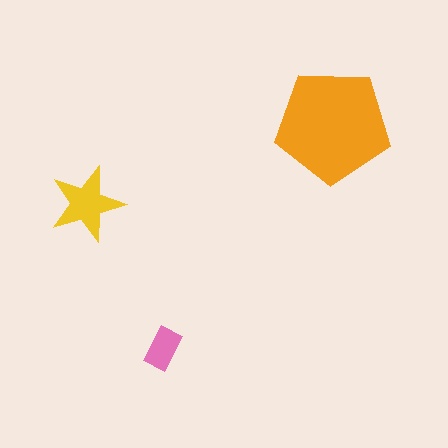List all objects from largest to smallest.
The orange pentagon, the yellow star, the pink rectangle.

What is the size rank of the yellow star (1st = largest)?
2nd.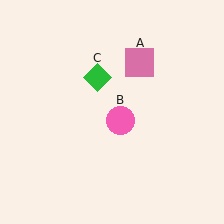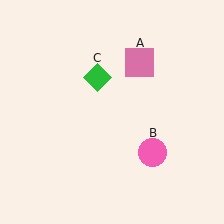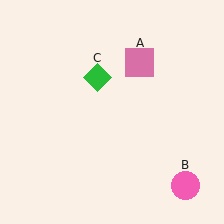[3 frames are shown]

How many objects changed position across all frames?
1 object changed position: pink circle (object B).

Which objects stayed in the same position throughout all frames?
Pink square (object A) and green diamond (object C) remained stationary.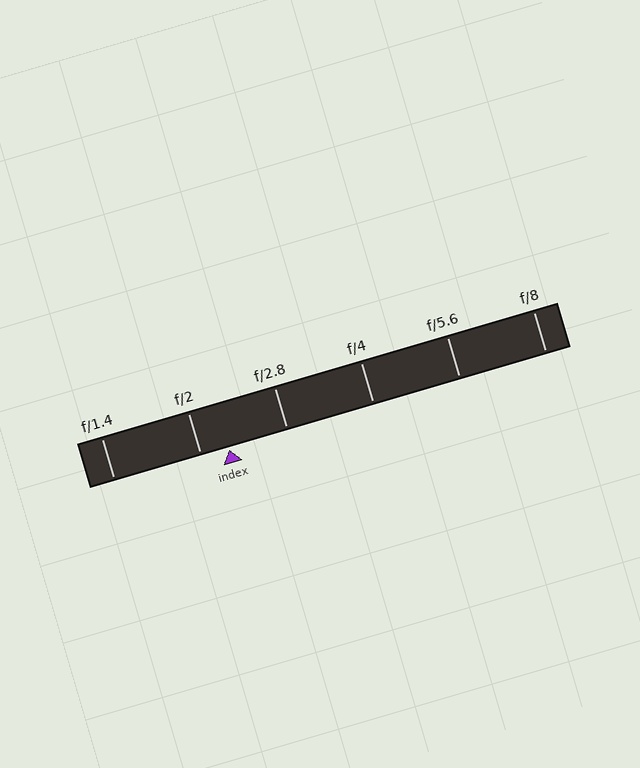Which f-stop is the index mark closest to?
The index mark is closest to f/2.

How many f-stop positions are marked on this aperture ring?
There are 6 f-stop positions marked.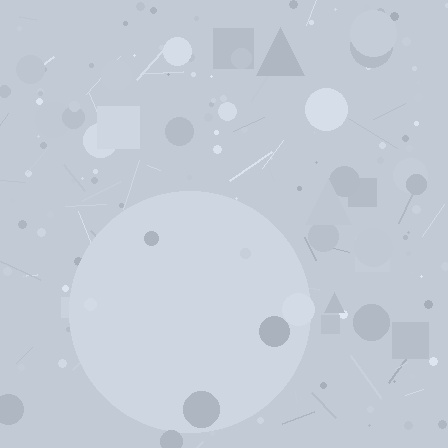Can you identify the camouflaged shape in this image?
The camouflaged shape is a circle.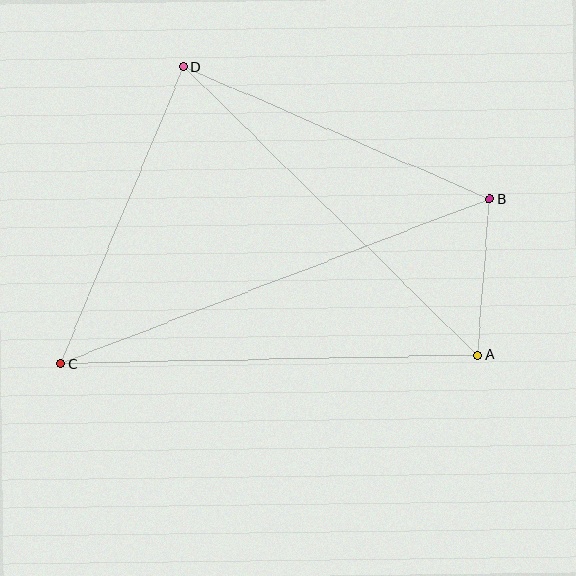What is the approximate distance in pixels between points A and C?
The distance between A and C is approximately 417 pixels.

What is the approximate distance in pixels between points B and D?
The distance between B and D is approximately 334 pixels.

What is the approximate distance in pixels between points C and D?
The distance between C and D is approximately 321 pixels.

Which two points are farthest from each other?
Points B and C are farthest from each other.